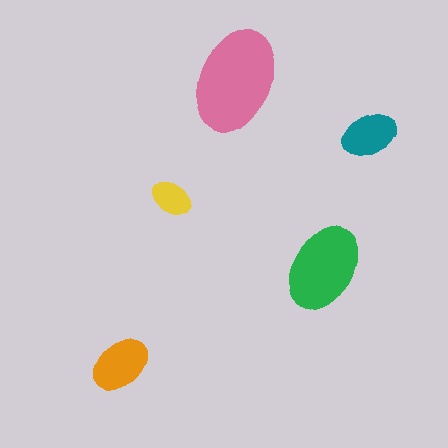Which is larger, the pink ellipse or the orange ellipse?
The pink one.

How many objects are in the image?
There are 5 objects in the image.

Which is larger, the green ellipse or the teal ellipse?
The green one.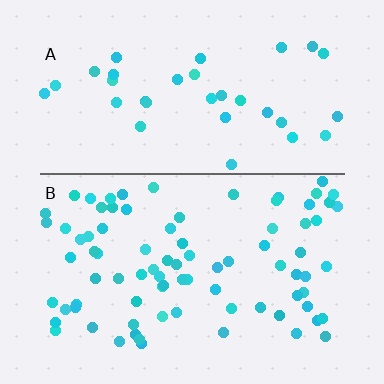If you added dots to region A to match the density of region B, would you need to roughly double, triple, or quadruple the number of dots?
Approximately double.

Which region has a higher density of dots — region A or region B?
B (the bottom).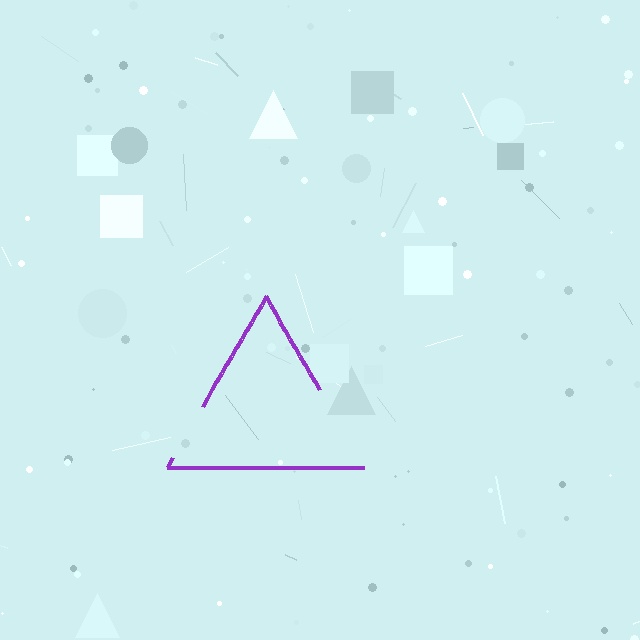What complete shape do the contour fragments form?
The contour fragments form a triangle.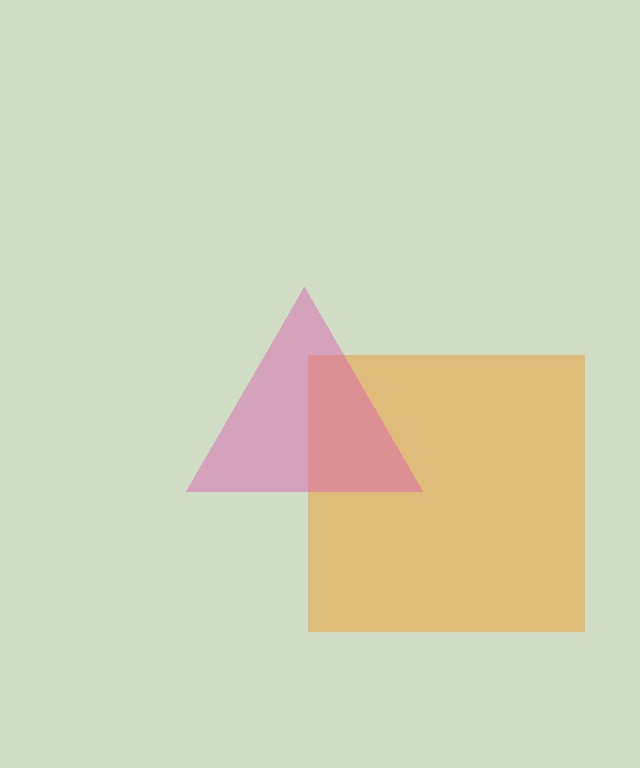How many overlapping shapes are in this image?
There are 2 overlapping shapes in the image.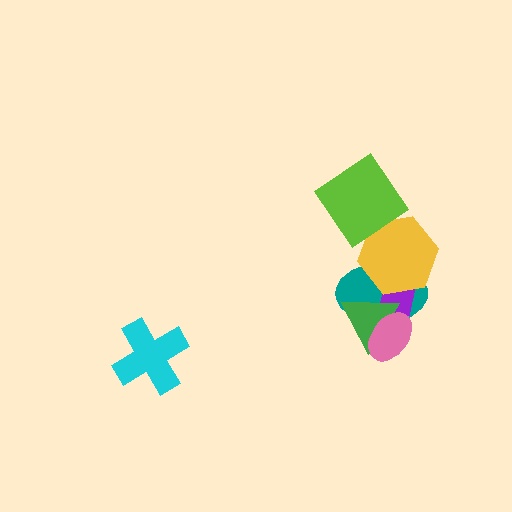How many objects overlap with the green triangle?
3 objects overlap with the green triangle.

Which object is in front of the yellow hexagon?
The lime diamond is in front of the yellow hexagon.